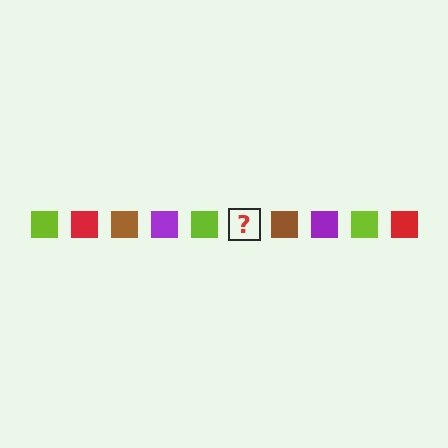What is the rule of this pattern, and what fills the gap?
The rule is that the pattern cycles through lime, red, brown, purple squares. The gap should be filled with a red square.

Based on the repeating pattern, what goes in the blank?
The blank should be a red square.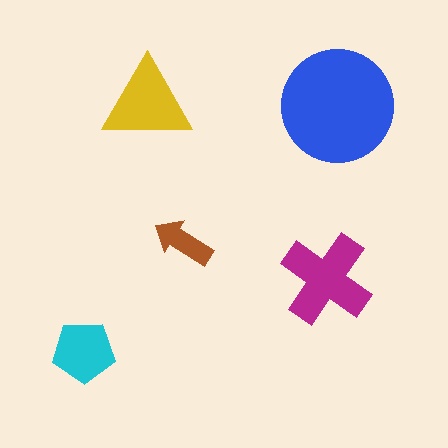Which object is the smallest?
The brown arrow.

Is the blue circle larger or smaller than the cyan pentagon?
Larger.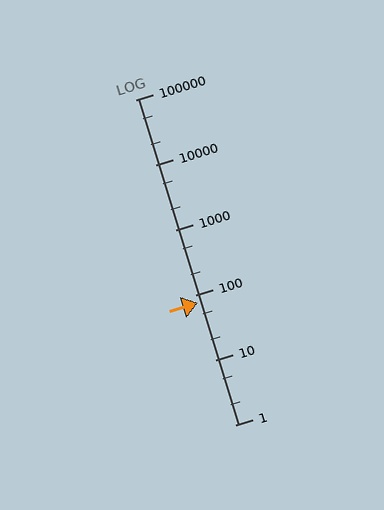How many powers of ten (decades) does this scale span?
The scale spans 5 decades, from 1 to 100000.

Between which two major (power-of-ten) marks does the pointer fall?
The pointer is between 10 and 100.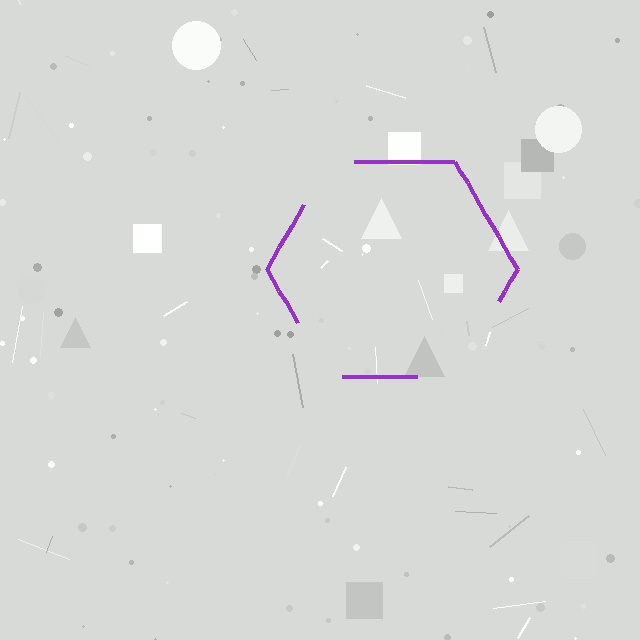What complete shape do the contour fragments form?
The contour fragments form a hexagon.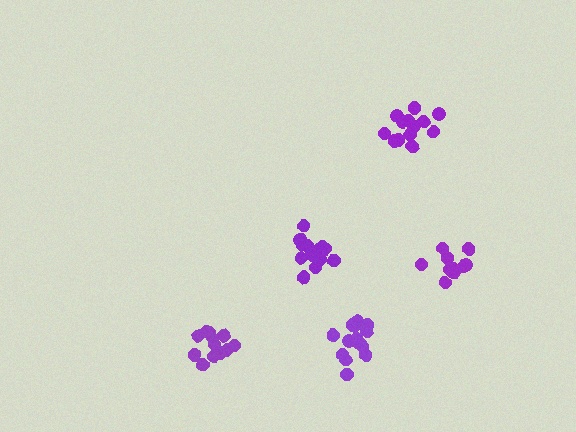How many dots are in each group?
Group 1: 15 dots, Group 2: 12 dots, Group 3: 11 dots, Group 4: 14 dots, Group 5: 13 dots (65 total).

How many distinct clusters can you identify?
There are 5 distinct clusters.